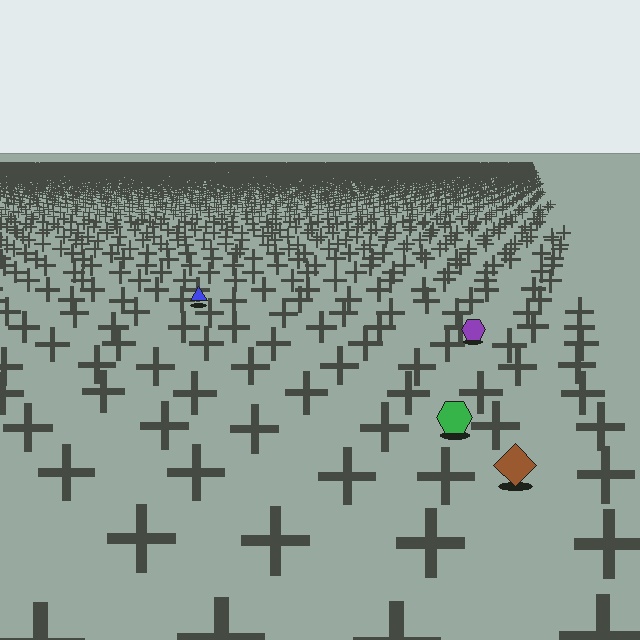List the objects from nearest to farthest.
From nearest to farthest: the brown diamond, the green hexagon, the purple hexagon, the blue triangle.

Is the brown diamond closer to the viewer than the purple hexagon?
Yes. The brown diamond is closer — you can tell from the texture gradient: the ground texture is coarser near it.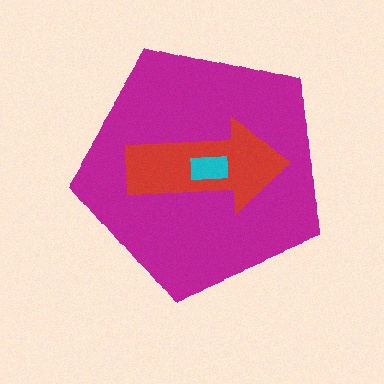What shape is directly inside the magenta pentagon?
The red arrow.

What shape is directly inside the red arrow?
The cyan rectangle.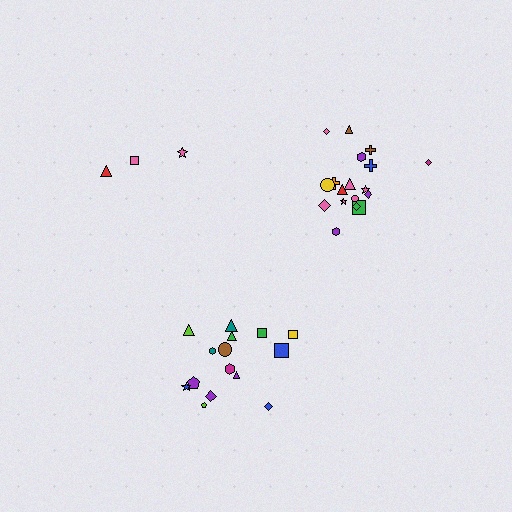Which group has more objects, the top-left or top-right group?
The top-right group.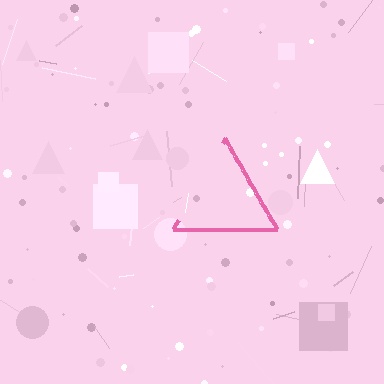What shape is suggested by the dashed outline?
The dashed outline suggests a triangle.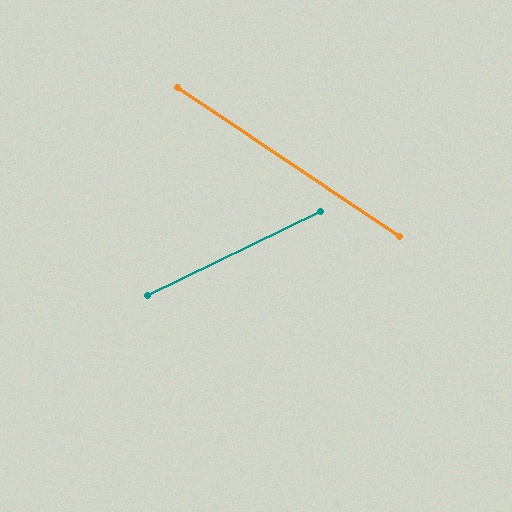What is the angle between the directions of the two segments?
Approximately 60 degrees.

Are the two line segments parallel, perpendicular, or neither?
Neither parallel nor perpendicular — they differ by about 60°.